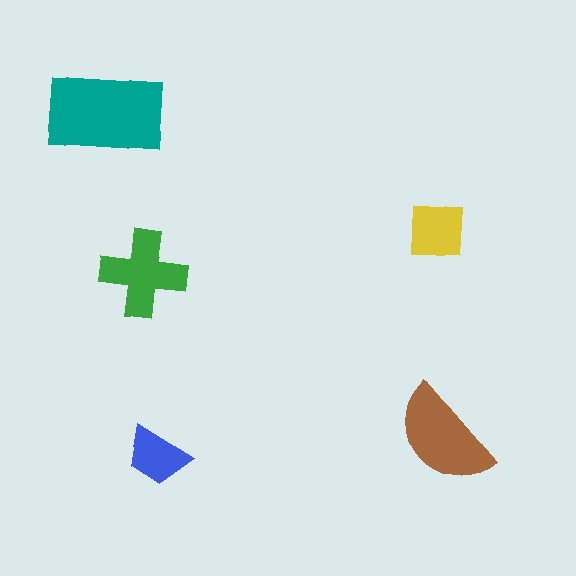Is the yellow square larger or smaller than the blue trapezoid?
Larger.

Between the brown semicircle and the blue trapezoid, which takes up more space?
The brown semicircle.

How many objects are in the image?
There are 5 objects in the image.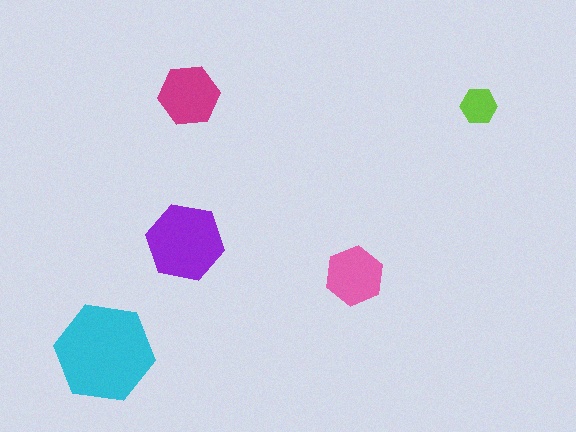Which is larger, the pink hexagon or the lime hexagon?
The pink one.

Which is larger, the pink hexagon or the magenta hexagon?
The magenta one.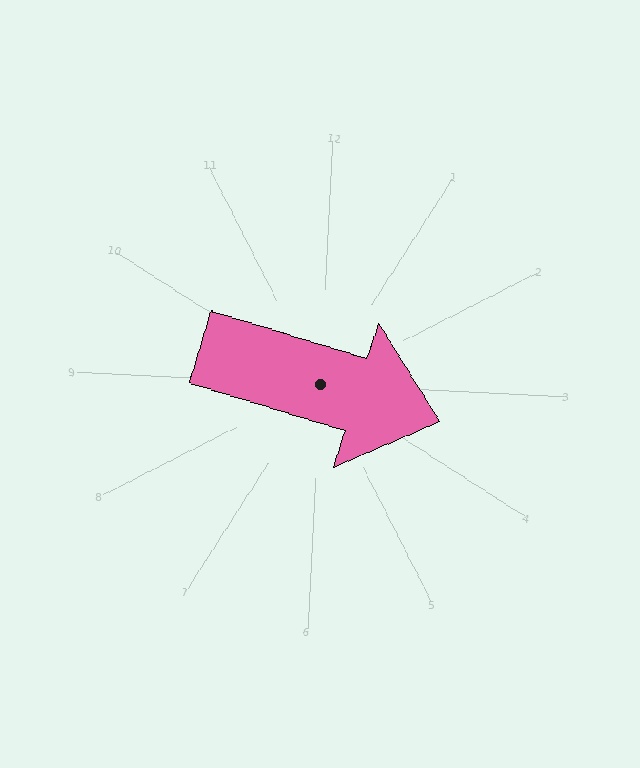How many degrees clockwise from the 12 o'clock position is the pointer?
Approximately 104 degrees.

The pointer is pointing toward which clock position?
Roughly 3 o'clock.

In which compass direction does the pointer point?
East.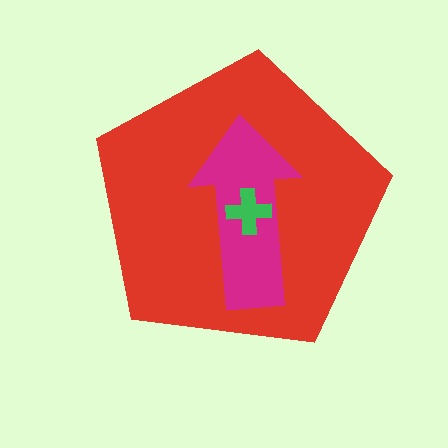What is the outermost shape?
The red pentagon.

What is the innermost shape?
The green cross.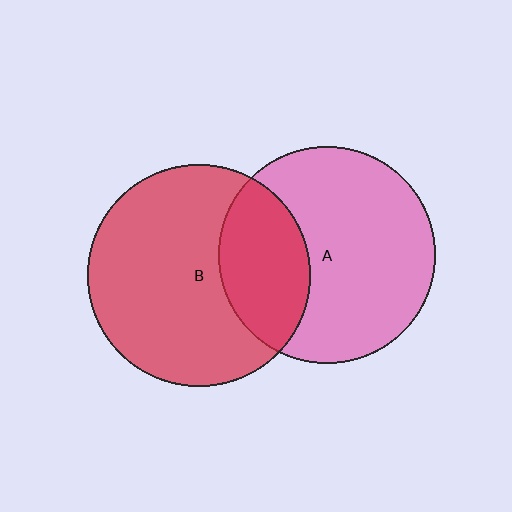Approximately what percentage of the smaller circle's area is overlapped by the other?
Approximately 30%.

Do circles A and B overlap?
Yes.